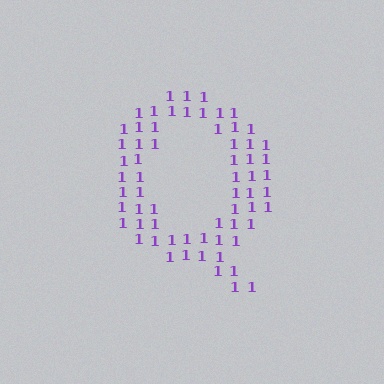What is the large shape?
The large shape is the letter Q.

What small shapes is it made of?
It is made of small digit 1's.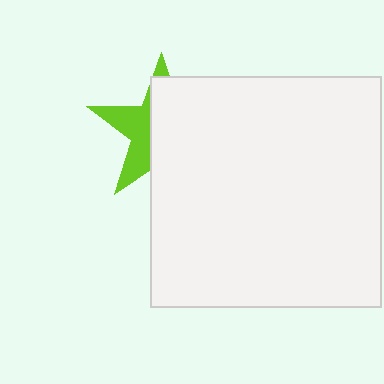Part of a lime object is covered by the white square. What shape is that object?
It is a star.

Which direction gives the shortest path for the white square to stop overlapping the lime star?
Moving right gives the shortest separation.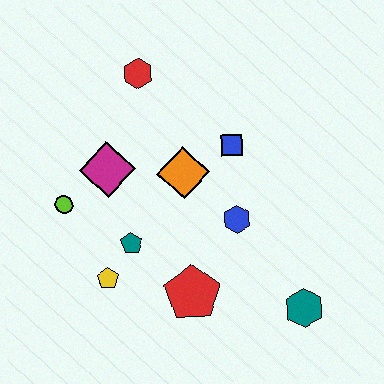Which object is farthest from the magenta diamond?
The teal hexagon is farthest from the magenta diamond.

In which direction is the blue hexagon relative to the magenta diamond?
The blue hexagon is to the right of the magenta diamond.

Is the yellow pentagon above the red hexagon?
No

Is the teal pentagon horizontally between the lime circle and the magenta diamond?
No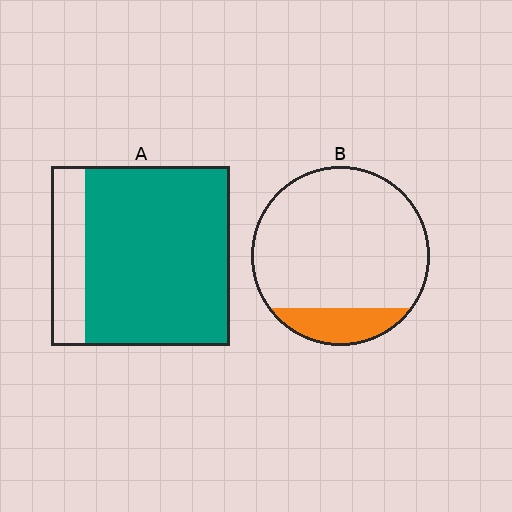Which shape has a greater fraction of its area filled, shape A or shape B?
Shape A.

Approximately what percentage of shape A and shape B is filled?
A is approximately 80% and B is approximately 15%.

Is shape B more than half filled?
No.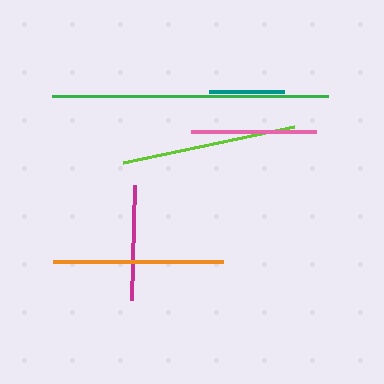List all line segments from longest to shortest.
From longest to shortest: green, lime, orange, pink, magenta, teal.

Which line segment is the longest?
The green line is the longest at approximately 276 pixels.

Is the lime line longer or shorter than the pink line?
The lime line is longer than the pink line.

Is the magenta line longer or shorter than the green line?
The green line is longer than the magenta line.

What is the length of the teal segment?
The teal segment is approximately 75 pixels long.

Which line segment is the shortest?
The teal line is the shortest at approximately 75 pixels.